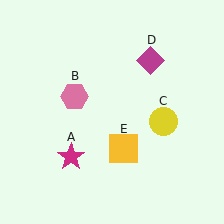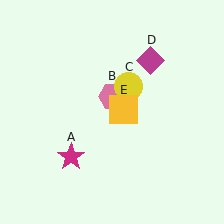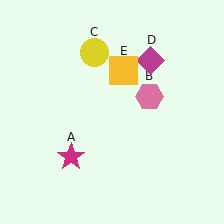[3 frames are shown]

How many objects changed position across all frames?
3 objects changed position: pink hexagon (object B), yellow circle (object C), yellow square (object E).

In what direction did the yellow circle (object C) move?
The yellow circle (object C) moved up and to the left.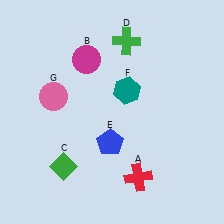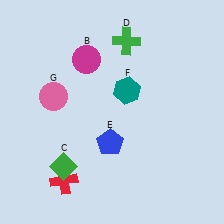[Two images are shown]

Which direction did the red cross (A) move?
The red cross (A) moved left.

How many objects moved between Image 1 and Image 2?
1 object moved between the two images.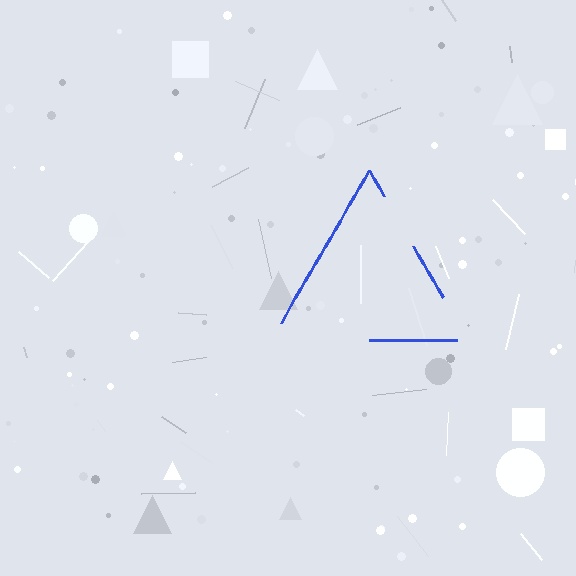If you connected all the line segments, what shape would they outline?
They would outline a triangle.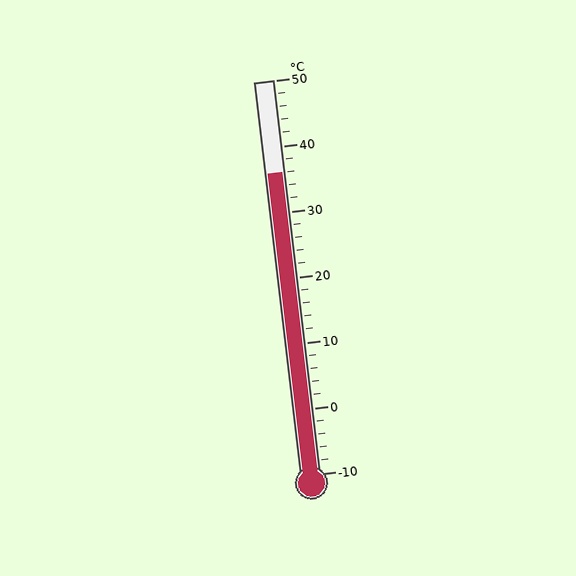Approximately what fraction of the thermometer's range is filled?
The thermometer is filled to approximately 75% of its range.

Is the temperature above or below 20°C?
The temperature is above 20°C.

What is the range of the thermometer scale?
The thermometer scale ranges from -10°C to 50°C.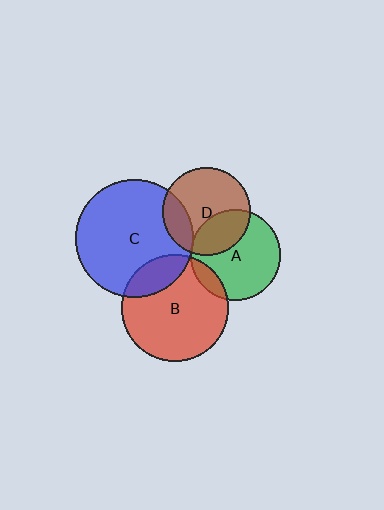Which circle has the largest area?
Circle C (blue).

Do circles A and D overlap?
Yes.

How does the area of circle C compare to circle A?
Approximately 1.7 times.